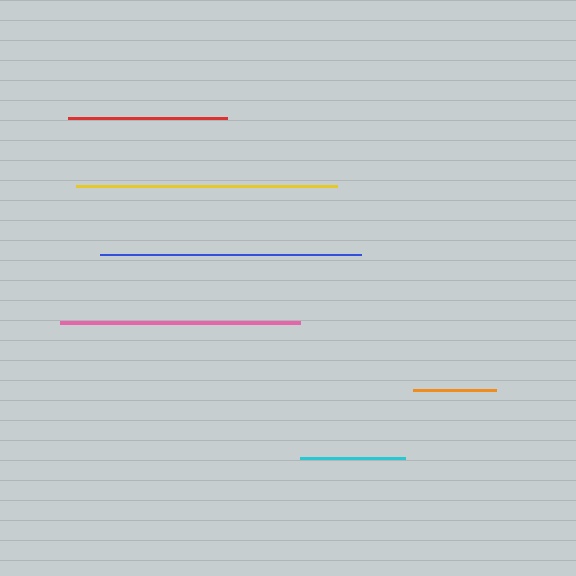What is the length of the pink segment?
The pink segment is approximately 240 pixels long.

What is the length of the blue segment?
The blue segment is approximately 261 pixels long.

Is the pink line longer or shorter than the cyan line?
The pink line is longer than the cyan line.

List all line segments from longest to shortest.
From longest to shortest: yellow, blue, pink, red, cyan, orange.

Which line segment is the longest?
The yellow line is the longest at approximately 261 pixels.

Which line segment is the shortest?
The orange line is the shortest at approximately 83 pixels.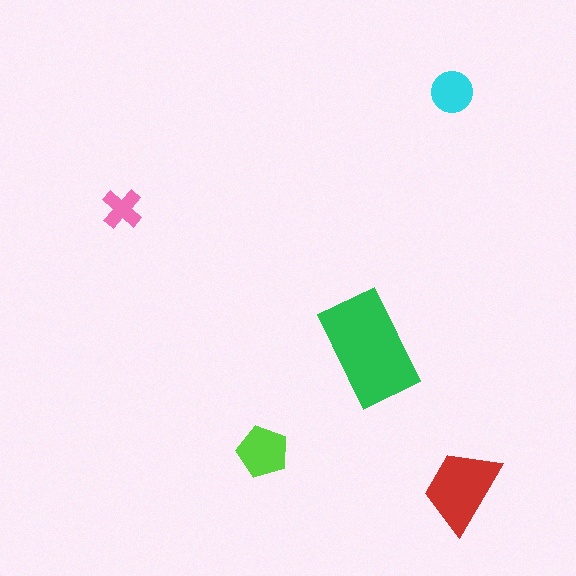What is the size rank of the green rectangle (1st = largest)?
1st.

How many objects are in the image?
There are 5 objects in the image.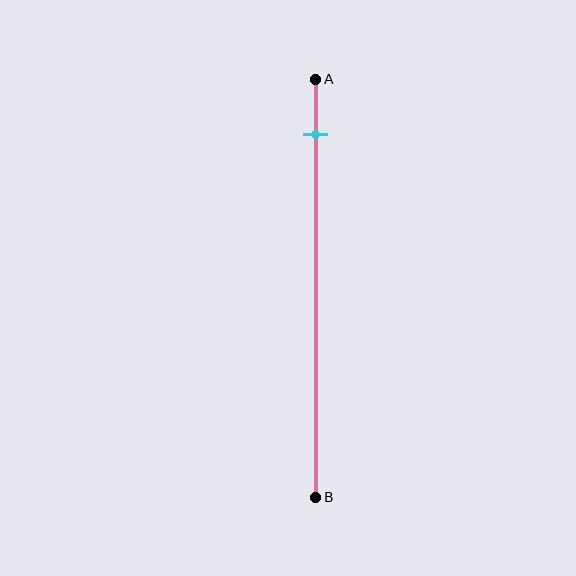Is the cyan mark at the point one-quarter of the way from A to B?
No, the mark is at about 15% from A, not at the 25% one-quarter point.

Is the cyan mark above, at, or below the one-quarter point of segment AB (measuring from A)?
The cyan mark is above the one-quarter point of segment AB.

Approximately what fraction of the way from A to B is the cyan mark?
The cyan mark is approximately 15% of the way from A to B.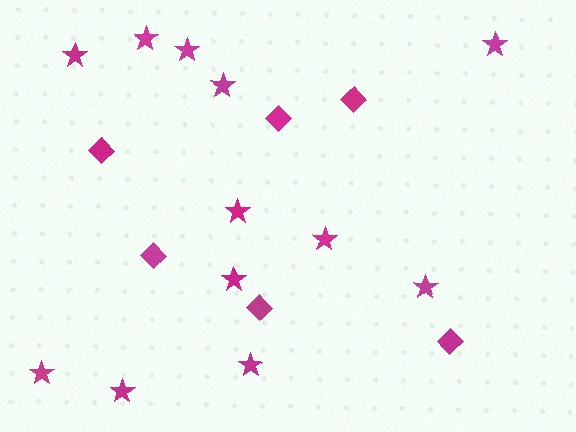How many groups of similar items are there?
There are 2 groups: one group of diamonds (6) and one group of stars (12).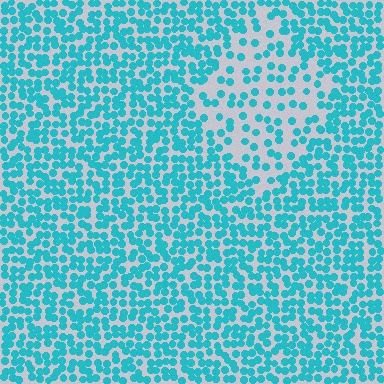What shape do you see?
I see a diamond.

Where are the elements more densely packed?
The elements are more densely packed outside the diamond boundary.